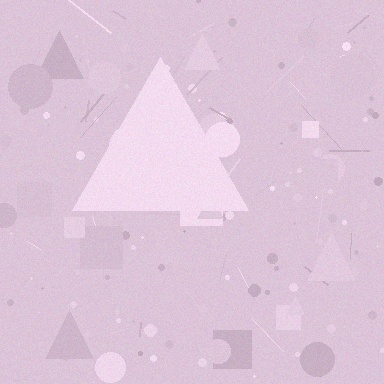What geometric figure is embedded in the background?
A triangle is embedded in the background.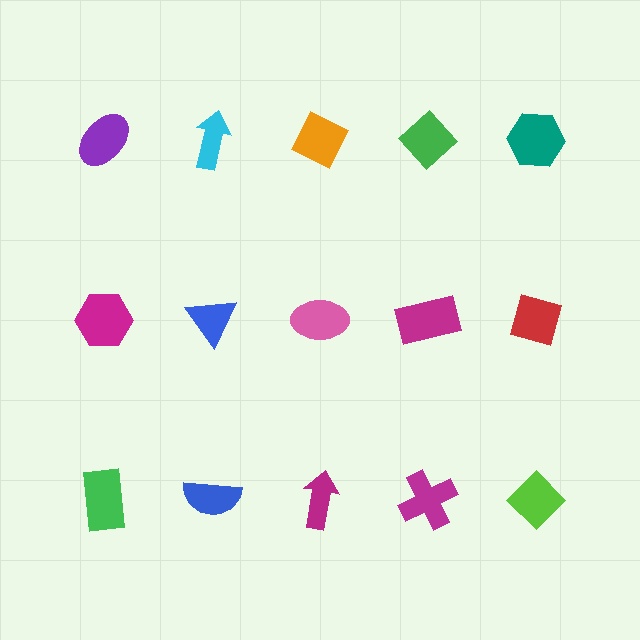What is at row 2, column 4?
A magenta rectangle.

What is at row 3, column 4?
A magenta cross.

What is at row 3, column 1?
A green rectangle.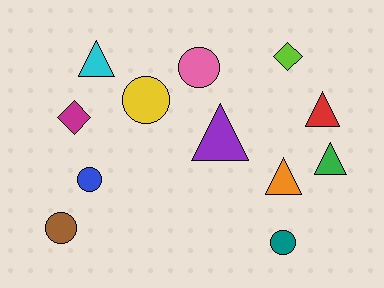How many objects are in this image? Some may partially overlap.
There are 12 objects.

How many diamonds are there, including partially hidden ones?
There are 2 diamonds.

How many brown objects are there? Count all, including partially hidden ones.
There is 1 brown object.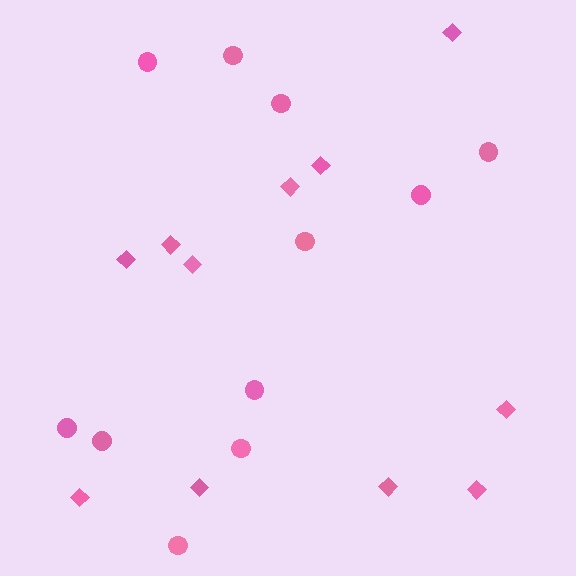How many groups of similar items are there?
There are 2 groups: one group of diamonds (11) and one group of circles (11).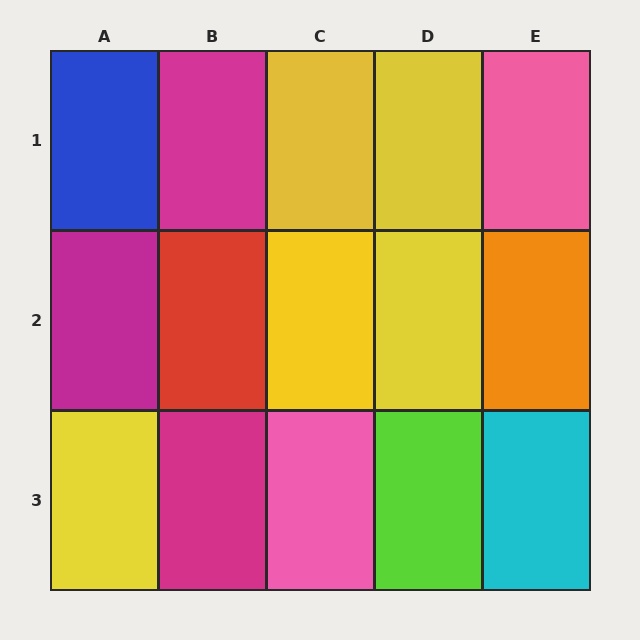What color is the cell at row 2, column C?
Yellow.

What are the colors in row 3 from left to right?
Yellow, magenta, pink, lime, cyan.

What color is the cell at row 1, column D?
Yellow.